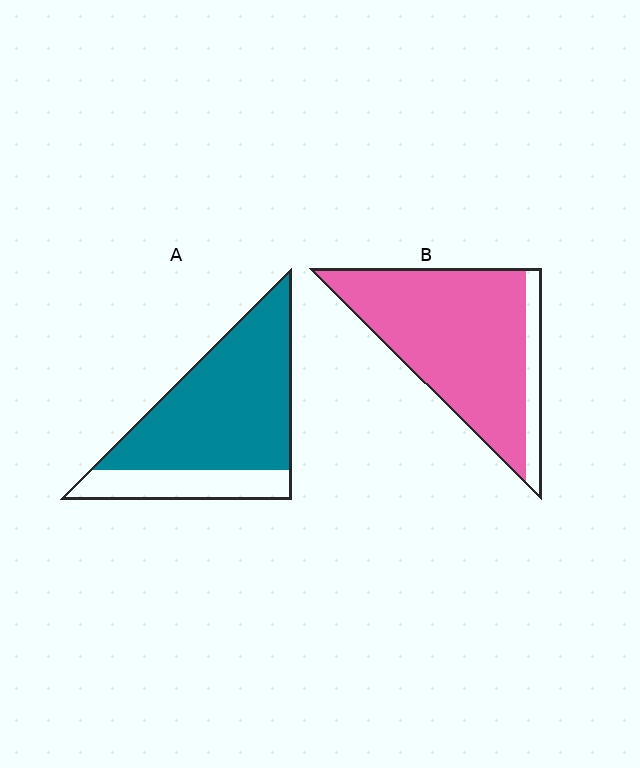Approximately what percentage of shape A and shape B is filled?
A is approximately 75% and B is approximately 85%.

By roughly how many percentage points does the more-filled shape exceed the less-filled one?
By roughly 10 percentage points (B over A).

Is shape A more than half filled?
Yes.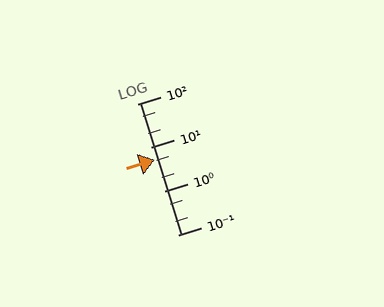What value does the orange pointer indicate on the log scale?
The pointer indicates approximately 5.2.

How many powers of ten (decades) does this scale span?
The scale spans 3 decades, from 0.1 to 100.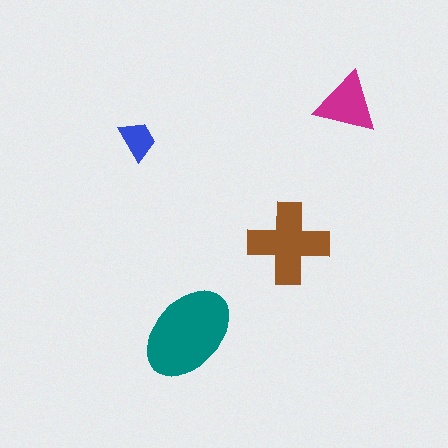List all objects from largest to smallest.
The teal ellipse, the brown cross, the magenta triangle, the blue trapezoid.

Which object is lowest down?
The teal ellipse is bottommost.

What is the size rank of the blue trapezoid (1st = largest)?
4th.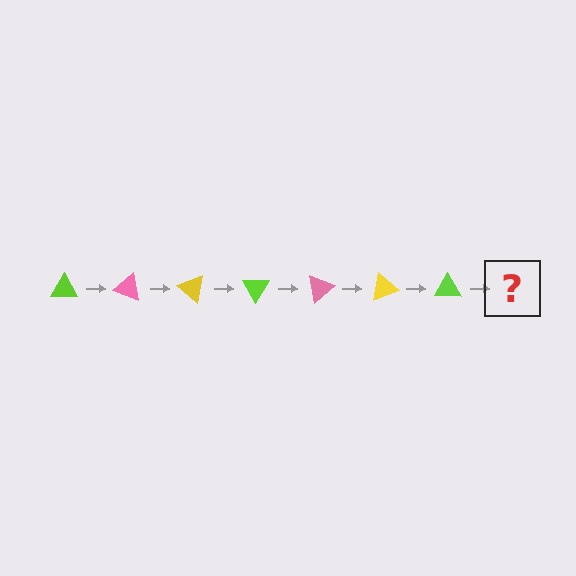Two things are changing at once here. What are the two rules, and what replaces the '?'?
The two rules are that it rotates 20 degrees each step and the color cycles through lime, pink, and yellow. The '?' should be a pink triangle, rotated 140 degrees from the start.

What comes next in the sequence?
The next element should be a pink triangle, rotated 140 degrees from the start.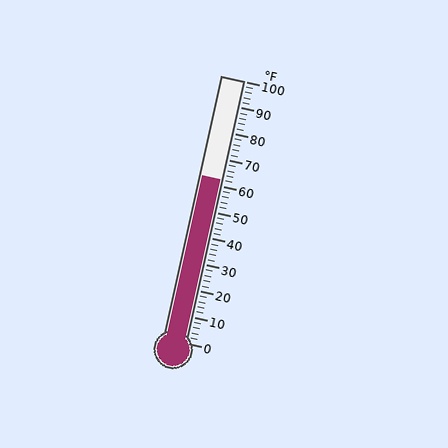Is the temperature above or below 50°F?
The temperature is above 50°F.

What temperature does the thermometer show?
The thermometer shows approximately 62°F.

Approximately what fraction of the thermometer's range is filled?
The thermometer is filled to approximately 60% of its range.